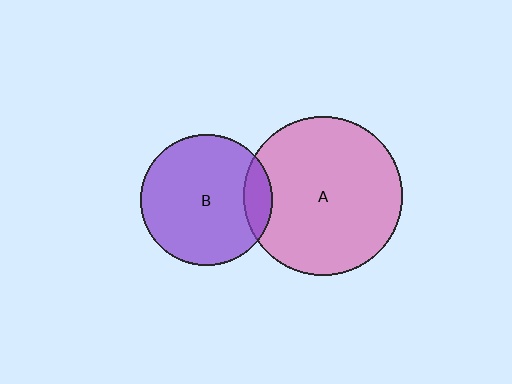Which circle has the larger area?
Circle A (pink).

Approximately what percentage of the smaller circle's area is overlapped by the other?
Approximately 15%.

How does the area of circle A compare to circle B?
Approximately 1.5 times.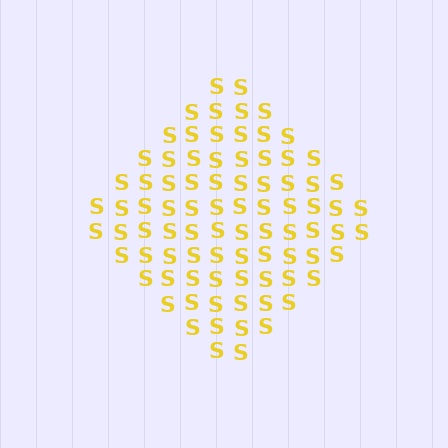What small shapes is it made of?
It is made of small letter S's.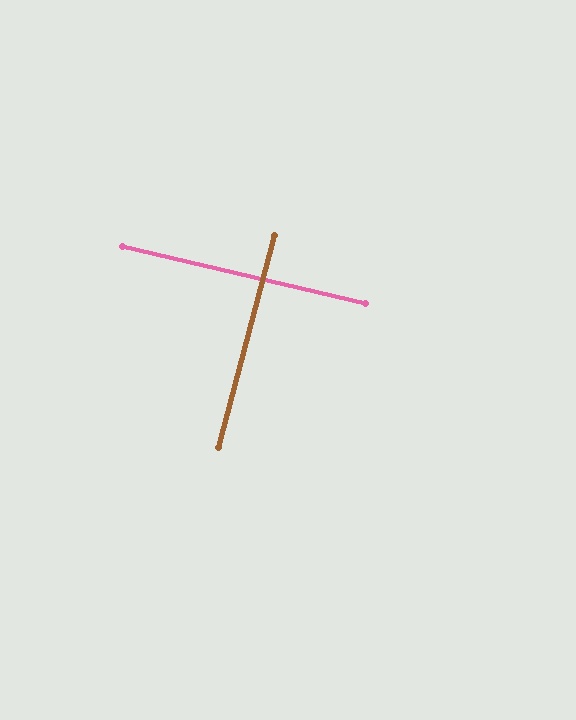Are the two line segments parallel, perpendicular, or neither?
Perpendicular — they meet at approximately 88°.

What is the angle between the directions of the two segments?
Approximately 88 degrees.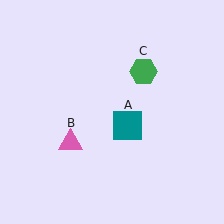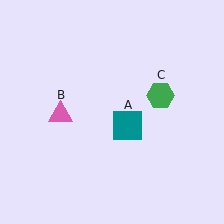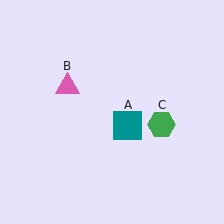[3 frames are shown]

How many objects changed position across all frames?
2 objects changed position: pink triangle (object B), green hexagon (object C).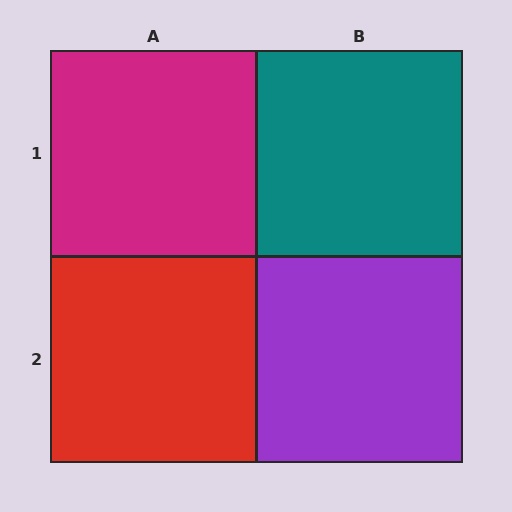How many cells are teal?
1 cell is teal.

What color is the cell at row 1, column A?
Magenta.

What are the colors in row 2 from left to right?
Red, purple.